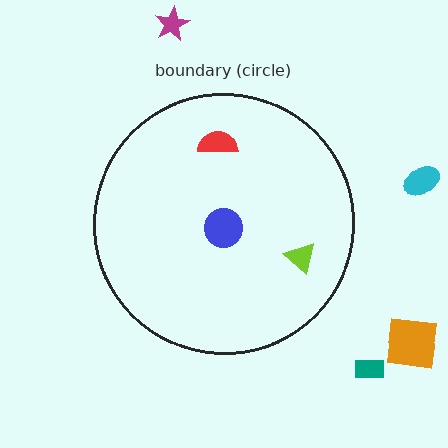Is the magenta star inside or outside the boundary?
Outside.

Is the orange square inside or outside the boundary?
Outside.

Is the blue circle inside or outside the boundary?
Inside.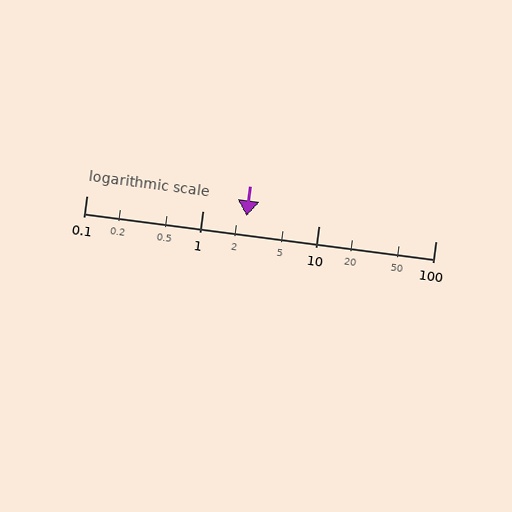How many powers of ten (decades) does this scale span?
The scale spans 3 decades, from 0.1 to 100.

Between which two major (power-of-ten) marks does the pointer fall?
The pointer is between 1 and 10.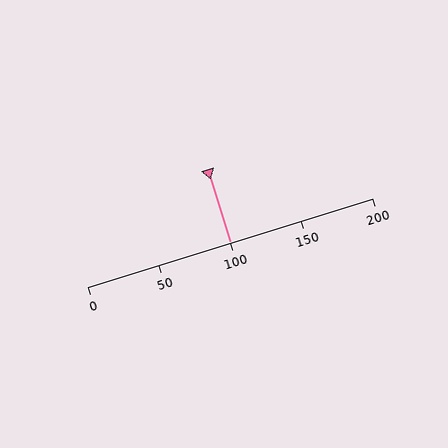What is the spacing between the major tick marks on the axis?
The major ticks are spaced 50 apart.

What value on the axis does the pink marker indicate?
The marker indicates approximately 100.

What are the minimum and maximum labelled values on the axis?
The axis runs from 0 to 200.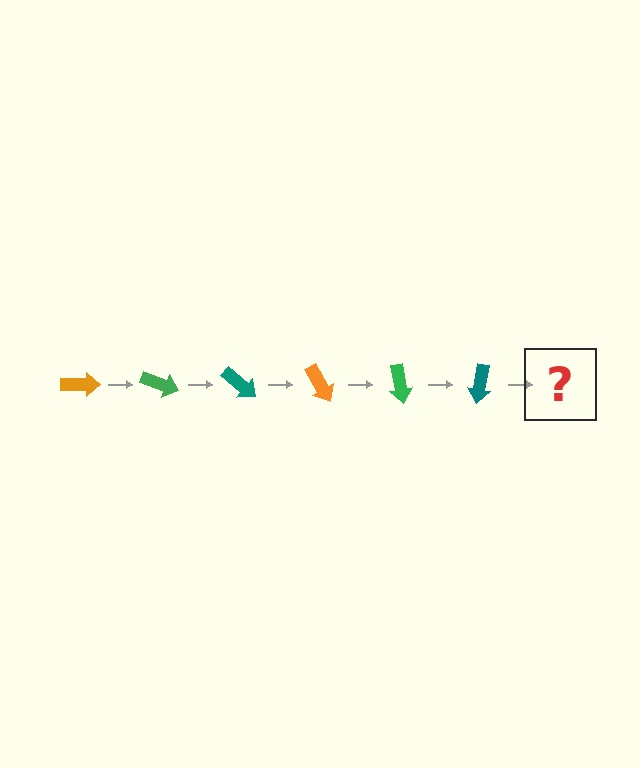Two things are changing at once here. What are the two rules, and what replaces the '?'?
The two rules are that it rotates 20 degrees each step and the color cycles through orange, green, and teal. The '?' should be an orange arrow, rotated 120 degrees from the start.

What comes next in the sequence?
The next element should be an orange arrow, rotated 120 degrees from the start.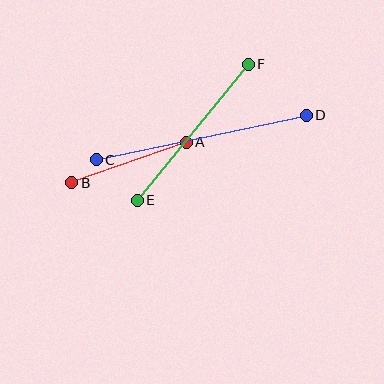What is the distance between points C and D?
The distance is approximately 215 pixels.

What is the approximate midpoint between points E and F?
The midpoint is at approximately (193, 132) pixels.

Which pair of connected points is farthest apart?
Points C and D are farthest apart.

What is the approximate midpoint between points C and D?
The midpoint is at approximately (201, 137) pixels.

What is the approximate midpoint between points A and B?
The midpoint is at approximately (129, 163) pixels.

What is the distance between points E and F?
The distance is approximately 176 pixels.